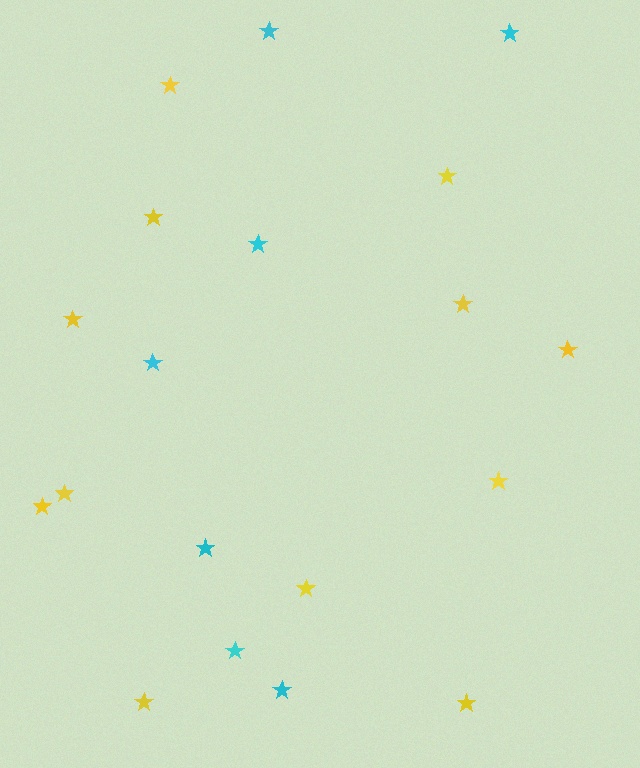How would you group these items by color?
There are 2 groups: one group of cyan stars (7) and one group of yellow stars (12).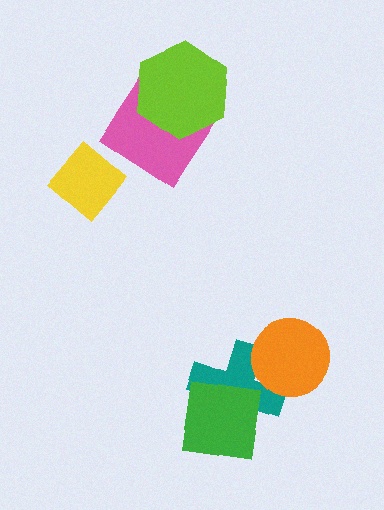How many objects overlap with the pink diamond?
1 object overlaps with the pink diamond.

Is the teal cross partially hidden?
Yes, it is partially covered by another shape.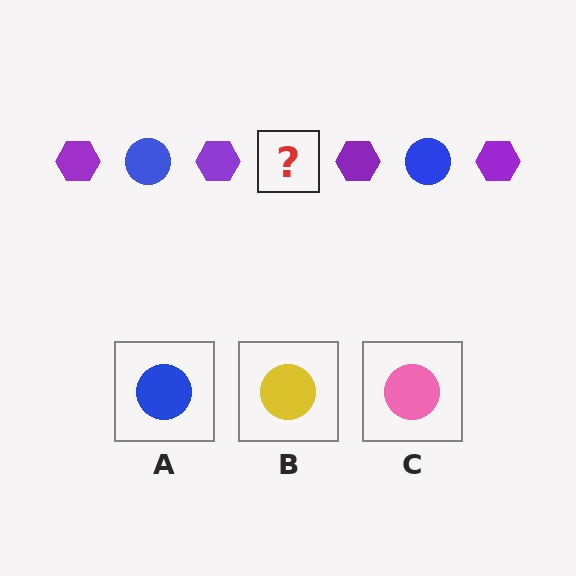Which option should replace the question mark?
Option A.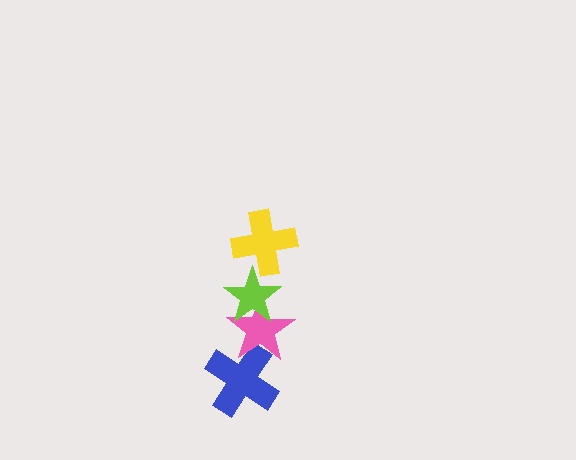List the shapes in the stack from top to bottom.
From top to bottom: the yellow cross, the lime star, the pink star, the blue cross.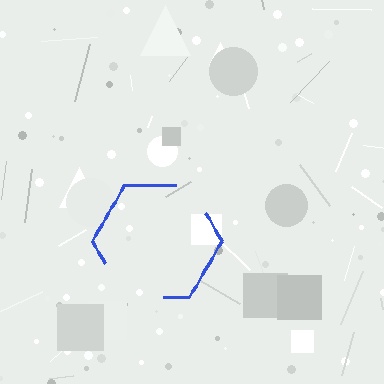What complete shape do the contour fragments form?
The contour fragments form a hexagon.